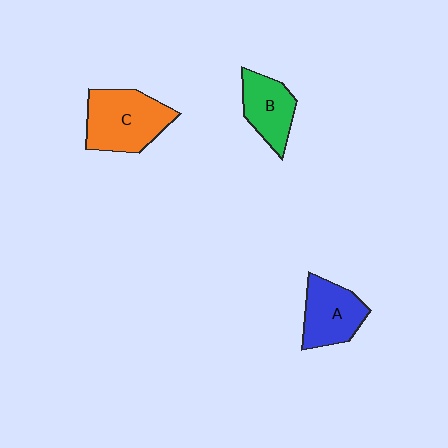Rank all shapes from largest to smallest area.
From largest to smallest: C (orange), A (blue), B (green).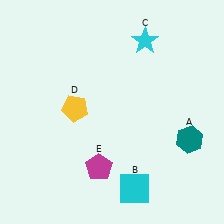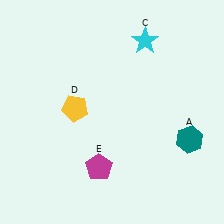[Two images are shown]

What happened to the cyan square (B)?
The cyan square (B) was removed in Image 2. It was in the bottom-right area of Image 1.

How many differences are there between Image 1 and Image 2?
There is 1 difference between the two images.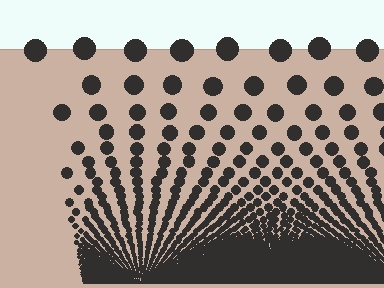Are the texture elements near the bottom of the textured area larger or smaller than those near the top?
Smaller. The gradient is inverted — elements near the bottom are smaller and denser.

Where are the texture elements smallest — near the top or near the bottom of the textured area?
Near the bottom.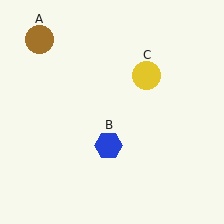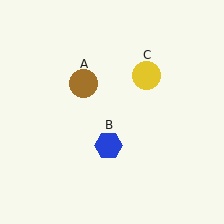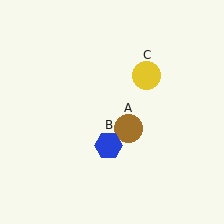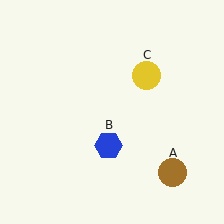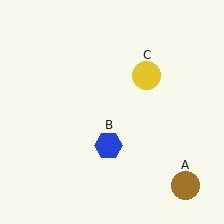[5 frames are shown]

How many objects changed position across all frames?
1 object changed position: brown circle (object A).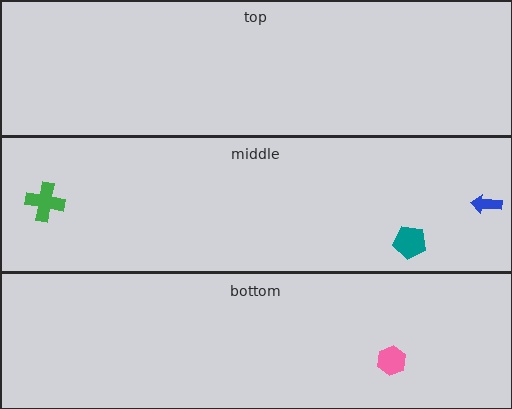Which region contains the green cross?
The middle region.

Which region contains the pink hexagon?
The bottom region.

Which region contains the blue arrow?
The middle region.